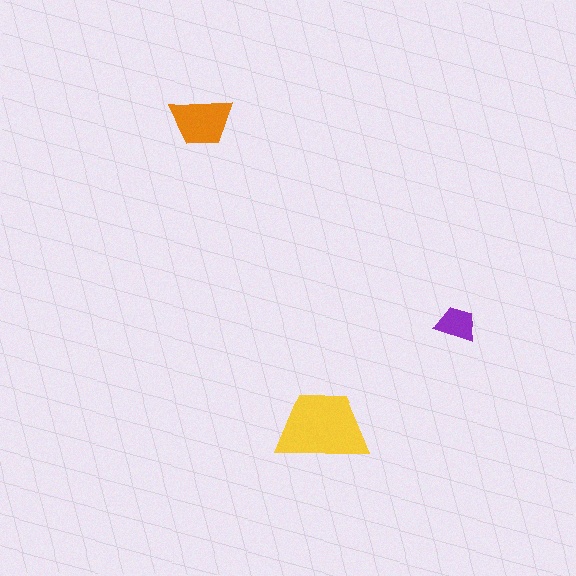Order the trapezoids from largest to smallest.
the yellow one, the orange one, the purple one.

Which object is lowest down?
The yellow trapezoid is bottommost.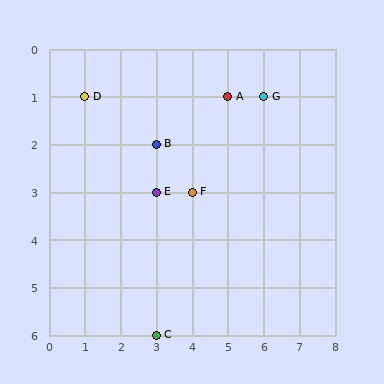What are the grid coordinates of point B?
Point B is at grid coordinates (3, 2).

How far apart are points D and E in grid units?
Points D and E are 2 columns and 2 rows apart (about 2.8 grid units diagonally).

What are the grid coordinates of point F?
Point F is at grid coordinates (4, 3).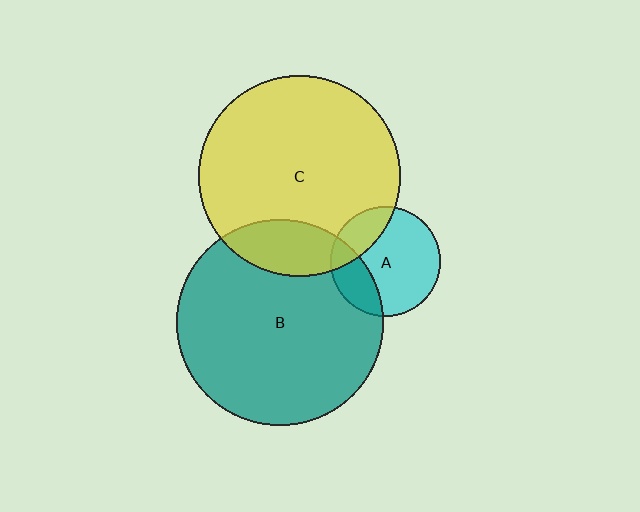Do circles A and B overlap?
Yes.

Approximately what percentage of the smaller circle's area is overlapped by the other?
Approximately 25%.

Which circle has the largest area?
Circle B (teal).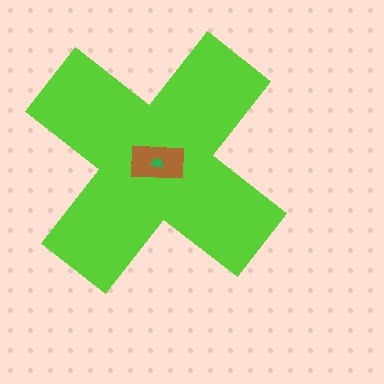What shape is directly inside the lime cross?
The brown rectangle.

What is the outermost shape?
The lime cross.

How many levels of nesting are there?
3.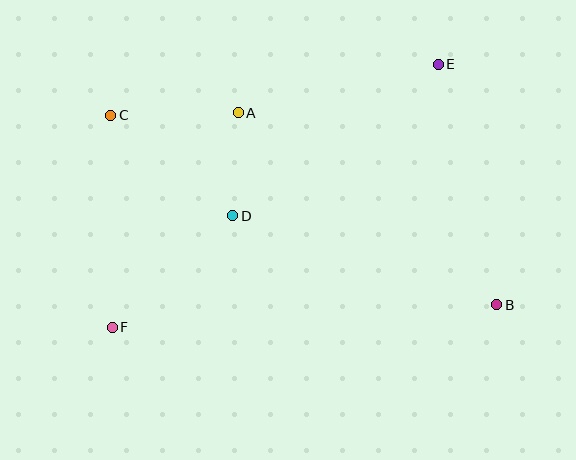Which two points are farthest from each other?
Points B and C are farthest from each other.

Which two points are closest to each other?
Points A and D are closest to each other.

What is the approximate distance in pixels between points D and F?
The distance between D and F is approximately 164 pixels.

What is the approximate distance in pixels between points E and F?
The distance between E and F is approximately 419 pixels.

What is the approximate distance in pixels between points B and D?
The distance between B and D is approximately 279 pixels.